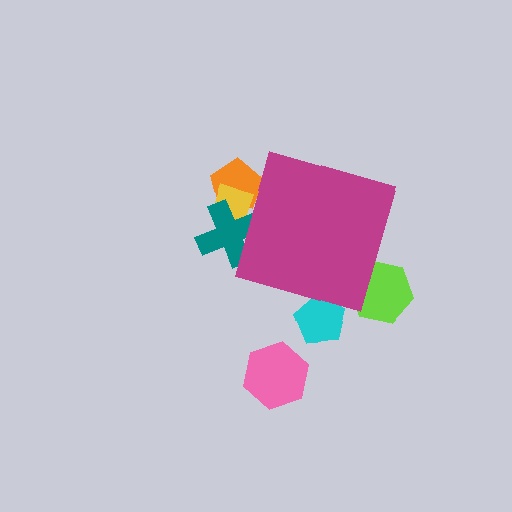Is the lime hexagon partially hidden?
Yes, the lime hexagon is partially hidden behind the magenta diamond.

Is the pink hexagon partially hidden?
No, the pink hexagon is fully visible.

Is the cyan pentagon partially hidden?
Yes, the cyan pentagon is partially hidden behind the magenta diamond.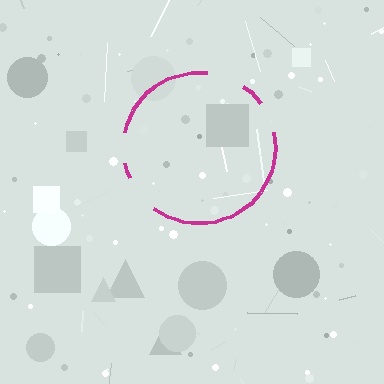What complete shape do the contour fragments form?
The contour fragments form a circle.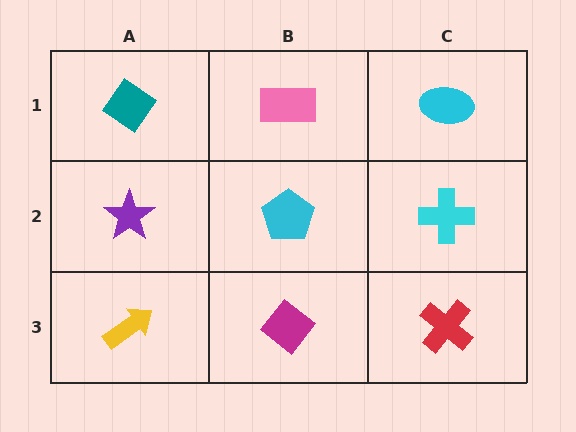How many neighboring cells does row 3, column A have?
2.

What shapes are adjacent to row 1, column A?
A purple star (row 2, column A), a pink rectangle (row 1, column B).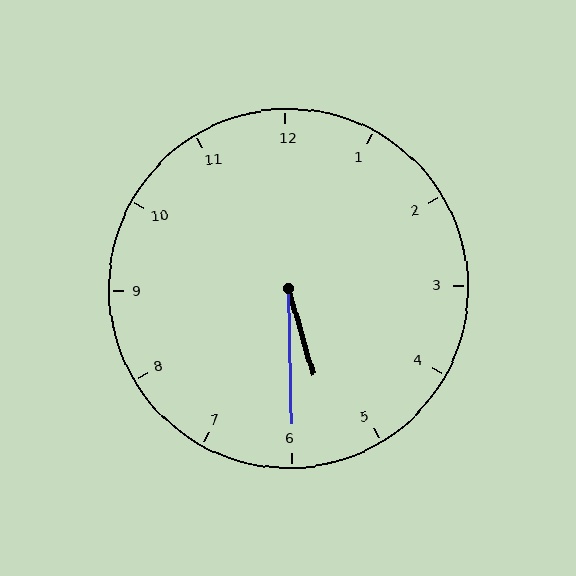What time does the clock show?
5:30.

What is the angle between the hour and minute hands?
Approximately 15 degrees.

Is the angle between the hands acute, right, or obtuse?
It is acute.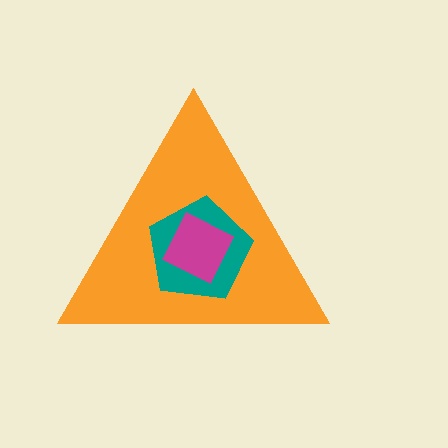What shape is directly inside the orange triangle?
The teal pentagon.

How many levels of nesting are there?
3.